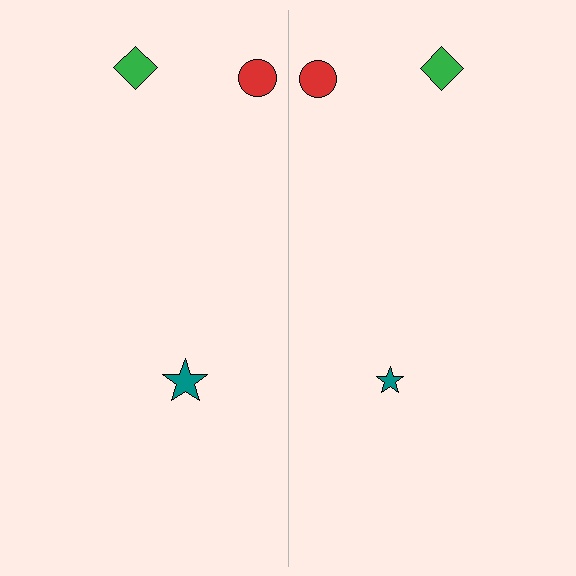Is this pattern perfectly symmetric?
No, the pattern is not perfectly symmetric. The teal star on the right side has a different size than its mirror counterpart.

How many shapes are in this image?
There are 6 shapes in this image.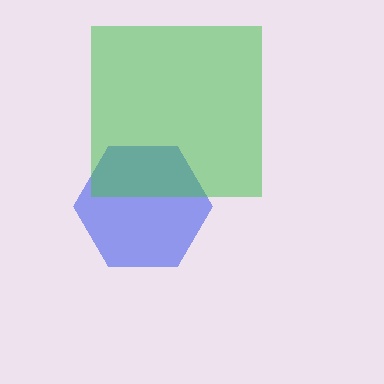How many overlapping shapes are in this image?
There are 2 overlapping shapes in the image.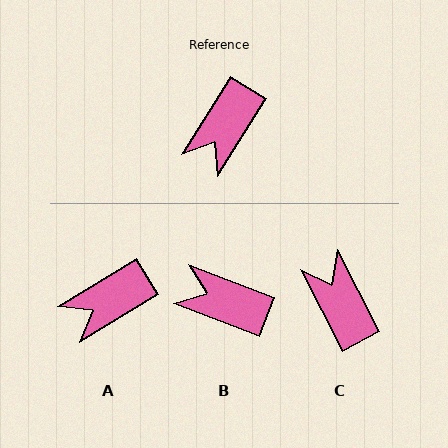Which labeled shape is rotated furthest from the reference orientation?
C, about 121 degrees away.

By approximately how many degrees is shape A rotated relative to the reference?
Approximately 27 degrees clockwise.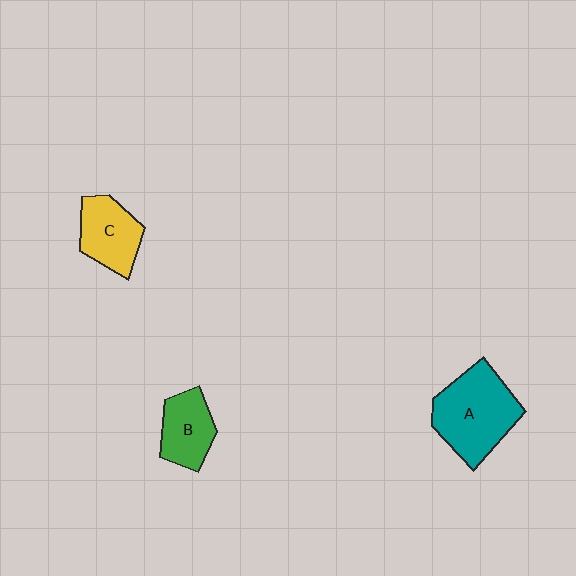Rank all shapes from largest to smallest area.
From largest to smallest: A (teal), C (yellow), B (green).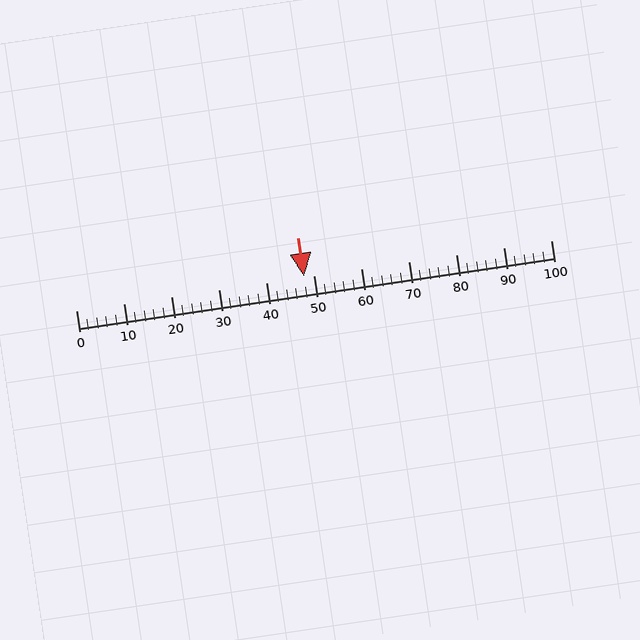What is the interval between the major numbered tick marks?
The major tick marks are spaced 10 units apart.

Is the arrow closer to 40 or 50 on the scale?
The arrow is closer to 50.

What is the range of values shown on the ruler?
The ruler shows values from 0 to 100.